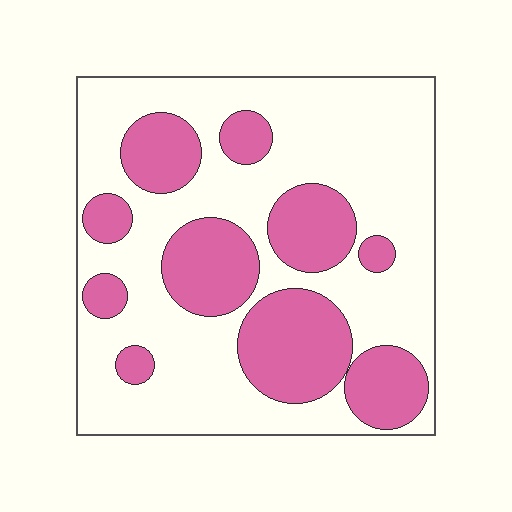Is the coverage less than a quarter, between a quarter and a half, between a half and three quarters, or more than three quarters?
Between a quarter and a half.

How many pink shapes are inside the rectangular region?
10.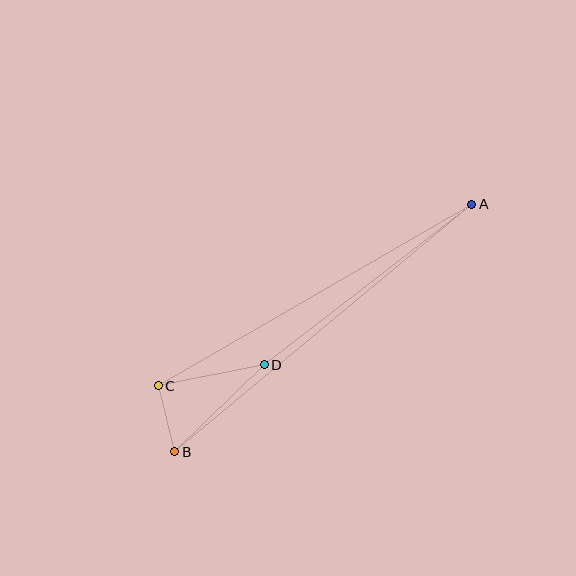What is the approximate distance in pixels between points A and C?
The distance between A and C is approximately 362 pixels.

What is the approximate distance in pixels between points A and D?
The distance between A and D is approximately 263 pixels.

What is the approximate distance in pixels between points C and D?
The distance between C and D is approximately 108 pixels.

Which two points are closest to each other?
Points B and C are closest to each other.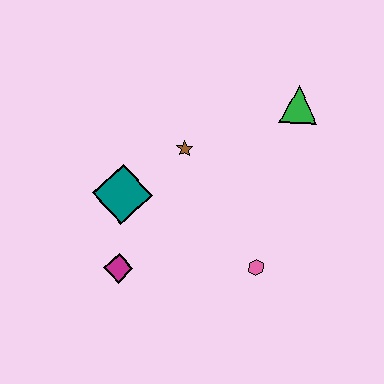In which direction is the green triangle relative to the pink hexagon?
The green triangle is above the pink hexagon.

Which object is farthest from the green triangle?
The magenta diamond is farthest from the green triangle.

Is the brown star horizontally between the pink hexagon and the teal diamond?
Yes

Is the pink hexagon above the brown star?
No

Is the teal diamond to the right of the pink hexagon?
No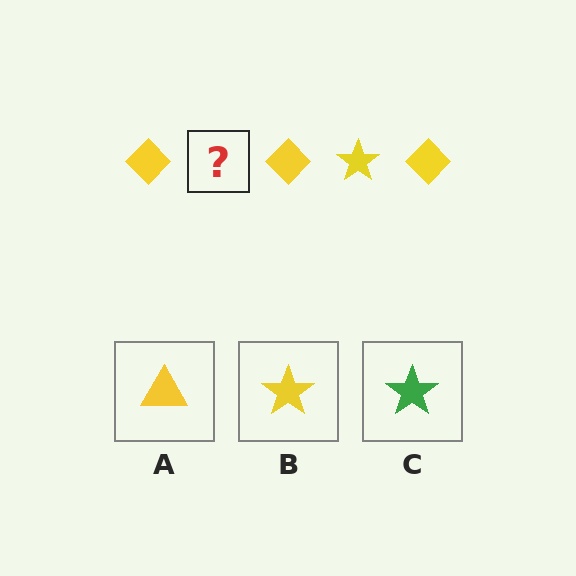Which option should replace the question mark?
Option B.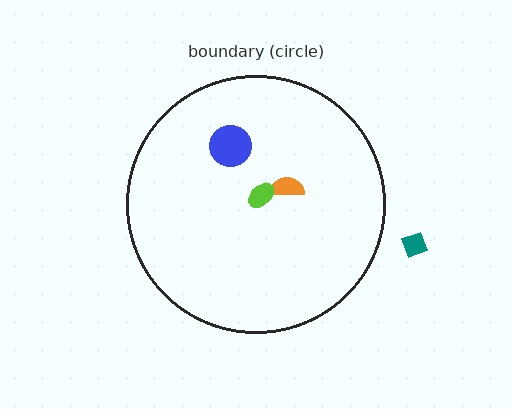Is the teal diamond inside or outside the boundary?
Outside.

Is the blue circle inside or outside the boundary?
Inside.